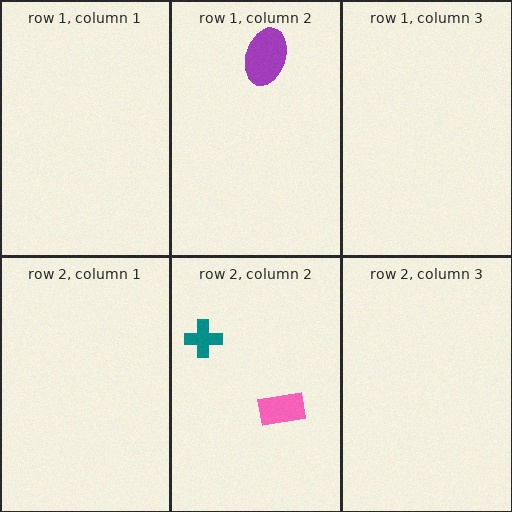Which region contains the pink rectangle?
The row 2, column 2 region.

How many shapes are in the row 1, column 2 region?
1.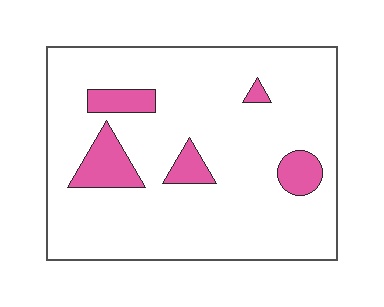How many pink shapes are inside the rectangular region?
5.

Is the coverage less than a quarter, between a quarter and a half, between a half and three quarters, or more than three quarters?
Less than a quarter.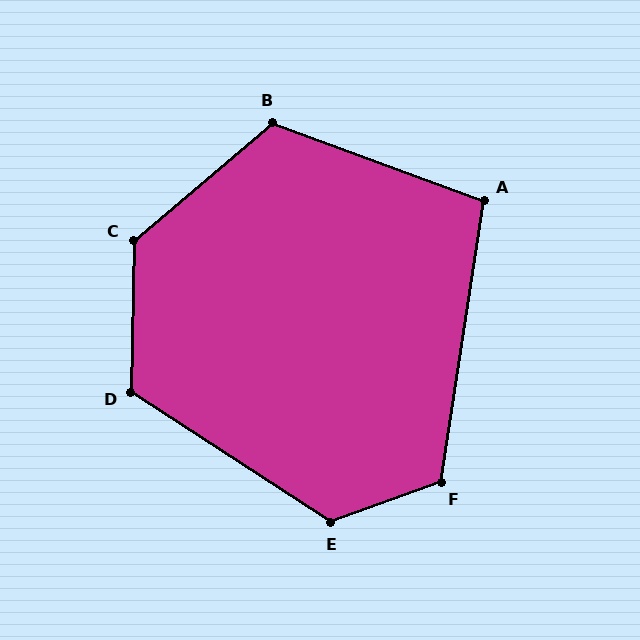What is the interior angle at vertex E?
Approximately 127 degrees (obtuse).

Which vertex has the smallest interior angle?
A, at approximately 102 degrees.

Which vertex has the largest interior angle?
C, at approximately 131 degrees.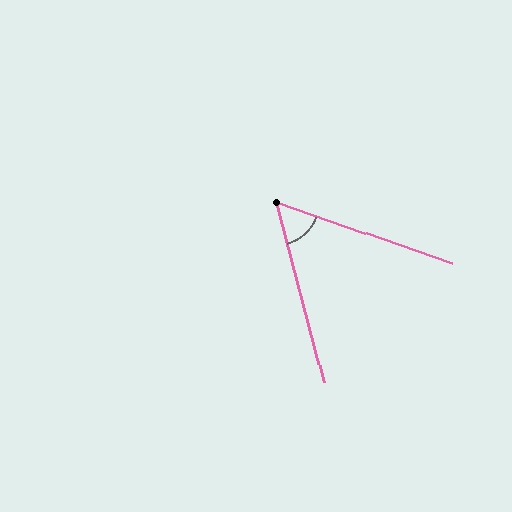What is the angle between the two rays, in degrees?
Approximately 56 degrees.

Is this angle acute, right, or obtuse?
It is acute.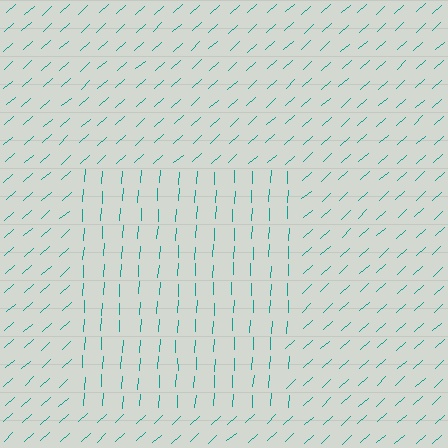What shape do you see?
I see a rectangle.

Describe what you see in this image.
The image is filled with small teal line segments. A rectangle region in the image has lines oriented differently from the surrounding lines, creating a visible texture boundary.